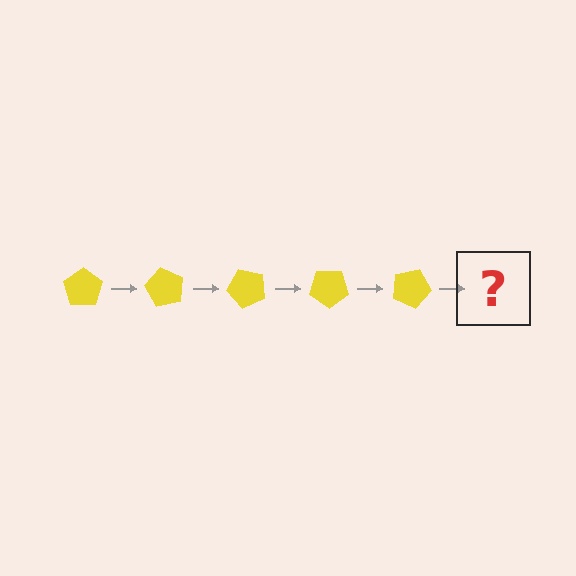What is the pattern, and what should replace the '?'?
The pattern is that the pentagon rotates 60 degrees each step. The '?' should be a yellow pentagon rotated 300 degrees.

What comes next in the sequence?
The next element should be a yellow pentagon rotated 300 degrees.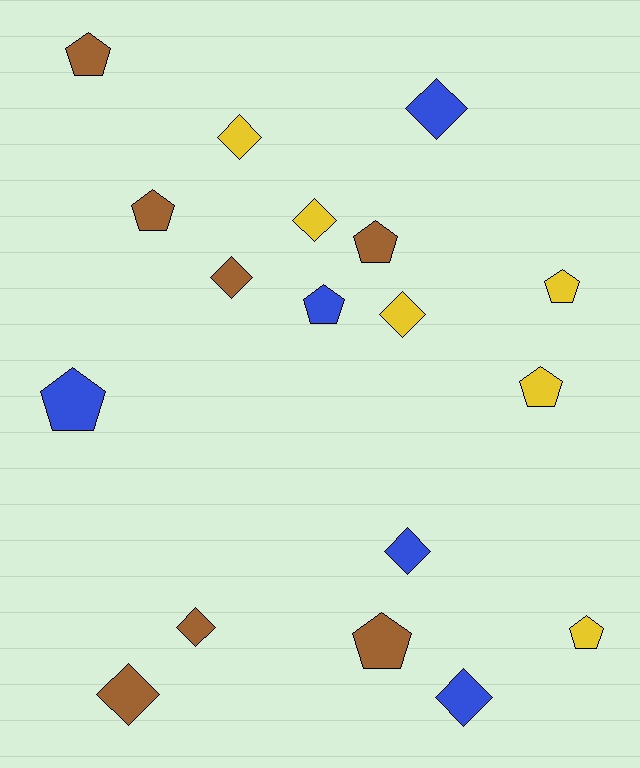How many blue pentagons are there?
There are 2 blue pentagons.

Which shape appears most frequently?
Diamond, with 9 objects.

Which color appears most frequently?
Brown, with 7 objects.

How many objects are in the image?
There are 18 objects.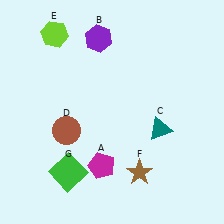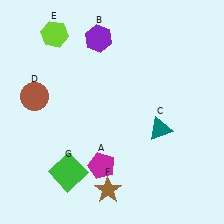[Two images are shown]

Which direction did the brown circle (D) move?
The brown circle (D) moved up.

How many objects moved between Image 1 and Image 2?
2 objects moved between the two images.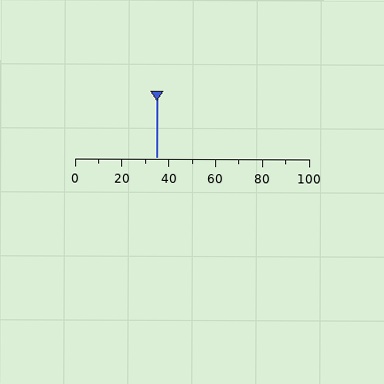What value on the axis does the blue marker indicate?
The marker indicates approximately 35.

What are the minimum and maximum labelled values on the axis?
The axis runs from 0 to 100.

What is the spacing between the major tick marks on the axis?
The major ticks are spaced 20 apart.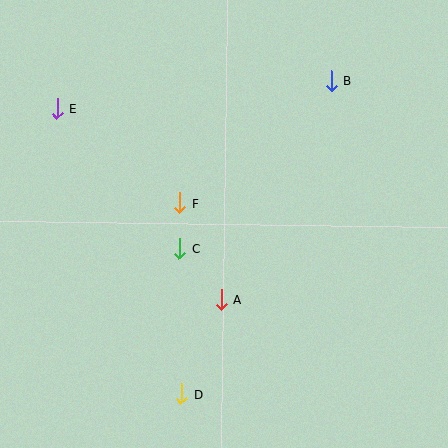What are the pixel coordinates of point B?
Point B is at (331, 81).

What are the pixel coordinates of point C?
Point C is at (179, 249).